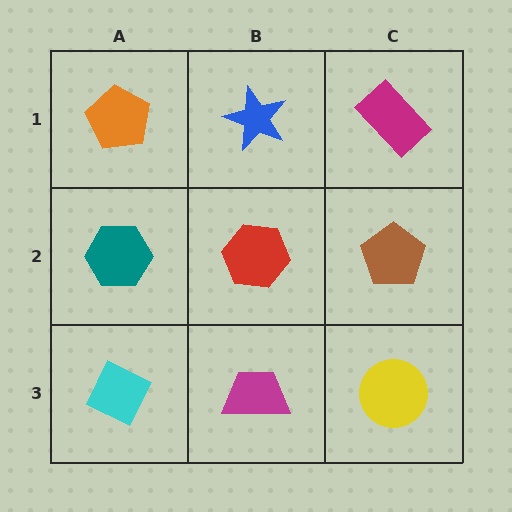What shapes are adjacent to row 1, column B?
A red hexagon (row 2, column B), an orange pentagon (row 1, column A), a magenta rectangle (row 1, column C).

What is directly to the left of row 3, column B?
A cyan diamond.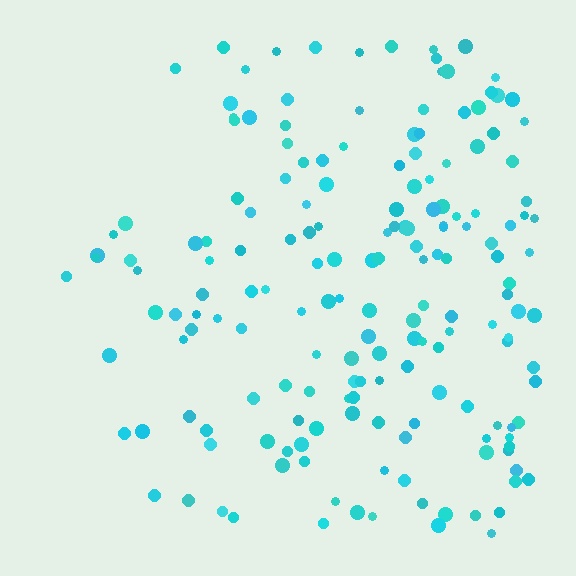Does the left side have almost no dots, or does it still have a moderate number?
Still a moderate number, just noticeably fewer than the right.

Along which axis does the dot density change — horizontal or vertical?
Horizontal.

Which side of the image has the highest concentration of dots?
The right.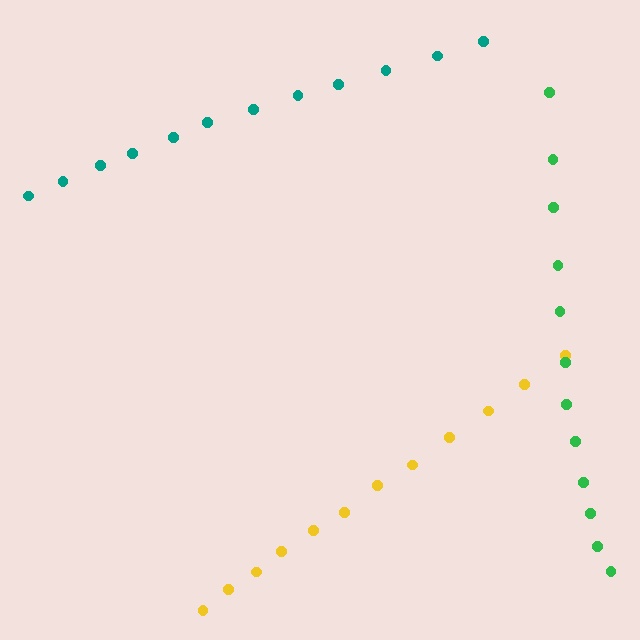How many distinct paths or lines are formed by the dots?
There are 3 distinct paths.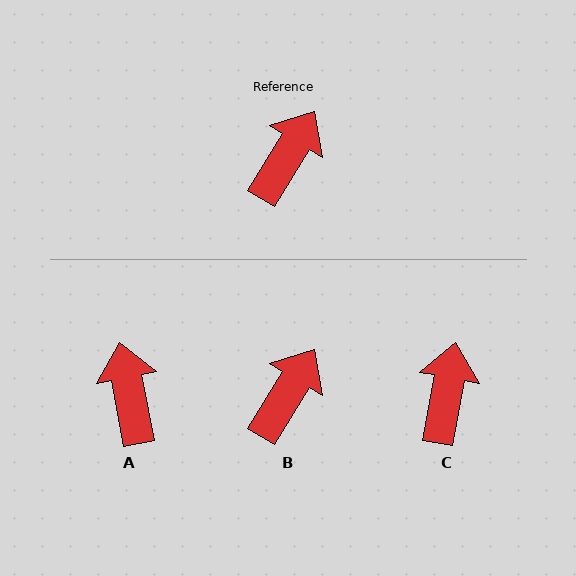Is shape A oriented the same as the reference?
No, it is off by about 42 degrees.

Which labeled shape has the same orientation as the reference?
B.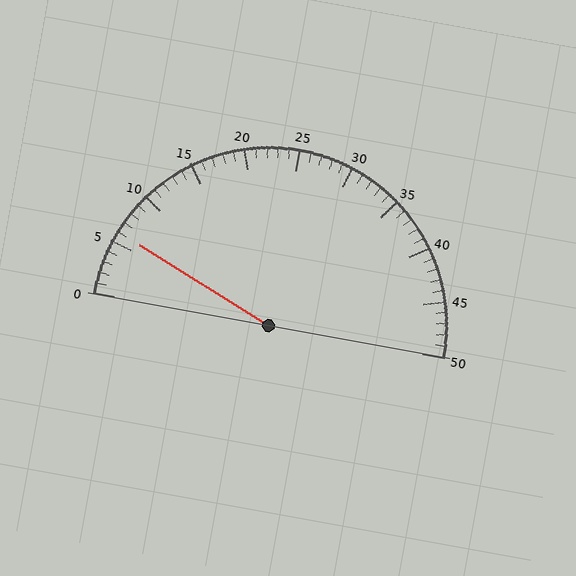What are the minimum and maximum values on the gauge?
The gauge ranges from 0 to 50.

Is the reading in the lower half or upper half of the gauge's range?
The reading is in the lower half of the range (0 to 50).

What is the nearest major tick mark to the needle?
The nearest major tick mark is 5.